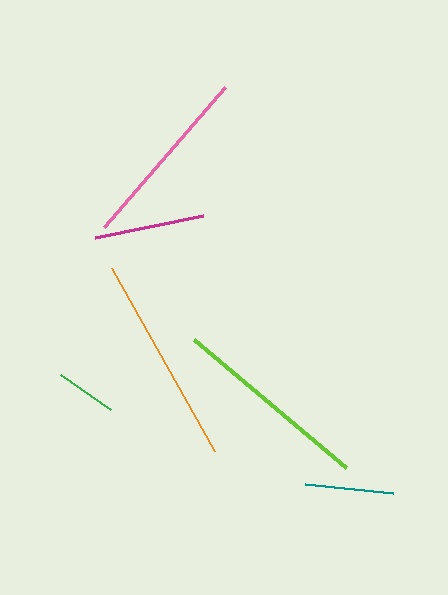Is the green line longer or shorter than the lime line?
The lime line is longer than the green line.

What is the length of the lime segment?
The lime segment is approximately 199 pixels long.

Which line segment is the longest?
The orange line is the longest at approximately 209 pixels.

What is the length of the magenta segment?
The magenta segment is approximately 110 pixels long.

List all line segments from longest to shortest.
From longest to shortest: orange, lime, pink, magenta, teal, green.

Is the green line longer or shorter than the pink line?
The pink line is longer than the green line.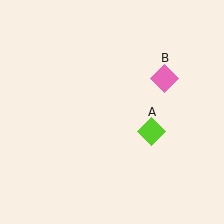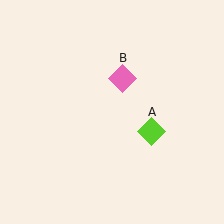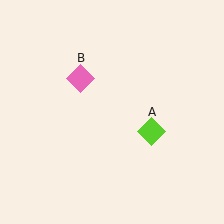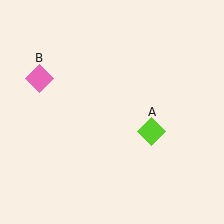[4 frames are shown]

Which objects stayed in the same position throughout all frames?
Lime diamond (object A) remained stationary.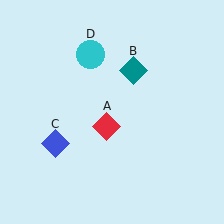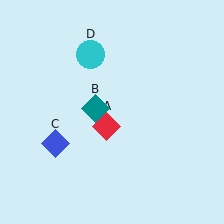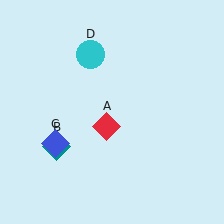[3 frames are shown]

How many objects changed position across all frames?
1 object changed position: teal diamond (object B).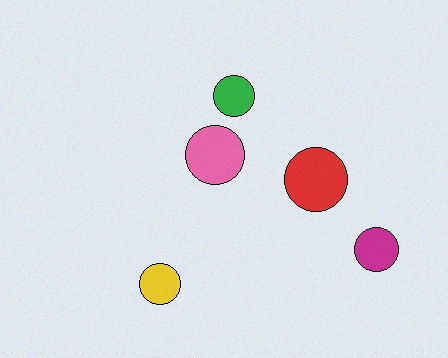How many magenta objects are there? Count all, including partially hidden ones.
There is 1 magenta object.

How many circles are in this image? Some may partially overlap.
There are 5 circles.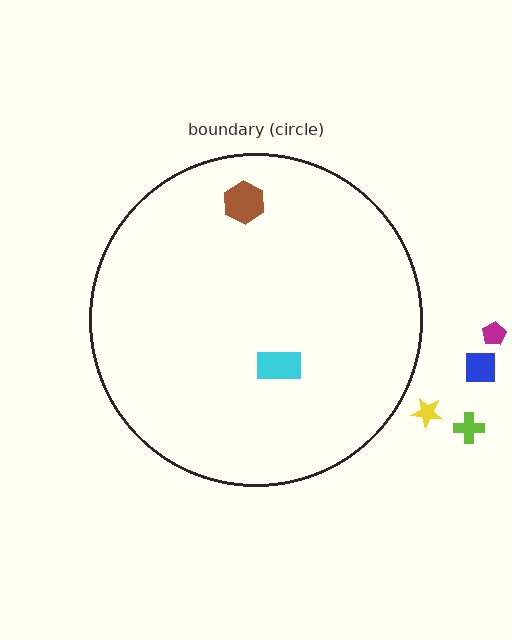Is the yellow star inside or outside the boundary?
Outside.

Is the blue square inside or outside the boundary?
Outside.